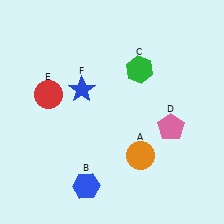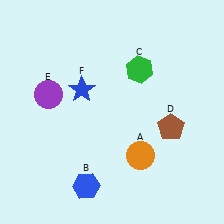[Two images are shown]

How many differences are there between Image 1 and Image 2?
There are 2 differences between the two images.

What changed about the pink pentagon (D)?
In Image 1, D is pink. In Image 2, it changed to brown.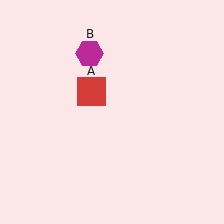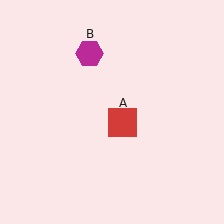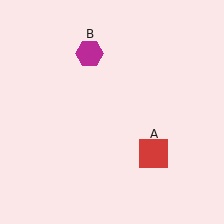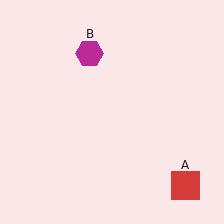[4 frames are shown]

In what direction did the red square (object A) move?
The red square (object A) moved down and to the right.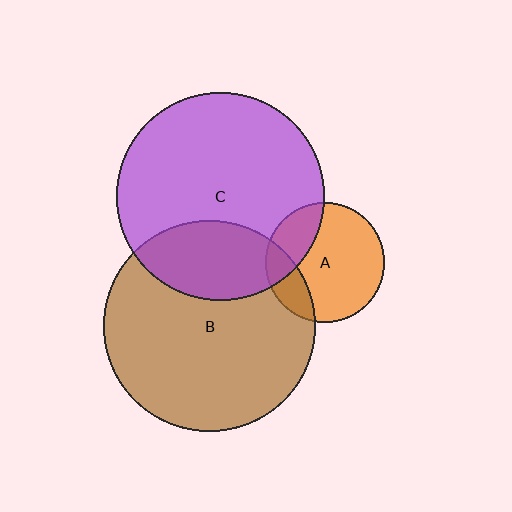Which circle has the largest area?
Circle B (brown).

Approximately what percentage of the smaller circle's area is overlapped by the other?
Approximately 25%.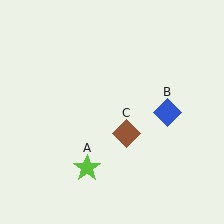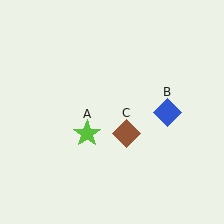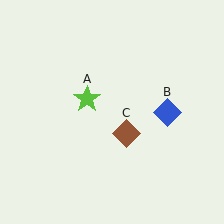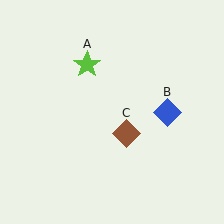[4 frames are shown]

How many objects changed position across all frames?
1 object changed position: lime star (object A).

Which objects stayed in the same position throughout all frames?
Blue diamond (object B) and brown diamond (object C) remained stationary.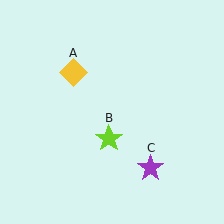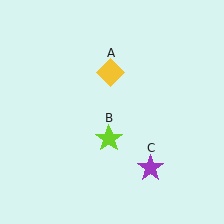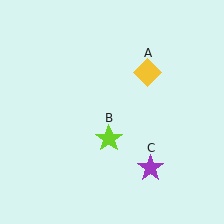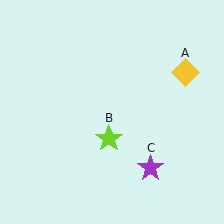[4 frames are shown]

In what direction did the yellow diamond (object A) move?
The yellow diamond (object A) moved right.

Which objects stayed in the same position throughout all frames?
Lime star (object B) and purple star (object C) remained stationary.